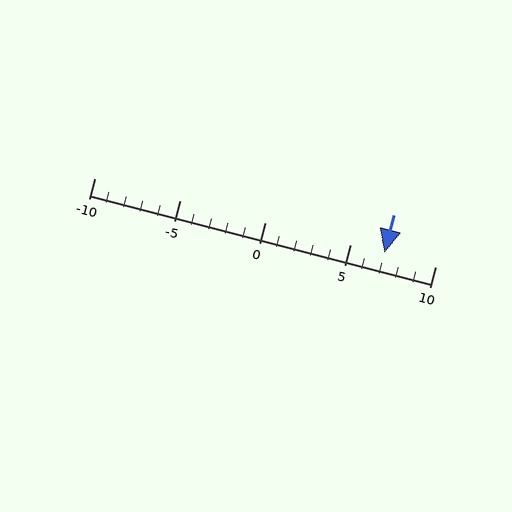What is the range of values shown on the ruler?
The ruler shows values from -10 to 10.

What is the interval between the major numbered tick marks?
The major tick marks are spaced 5 units apart.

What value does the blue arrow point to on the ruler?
The blue arrow points to approximately 7.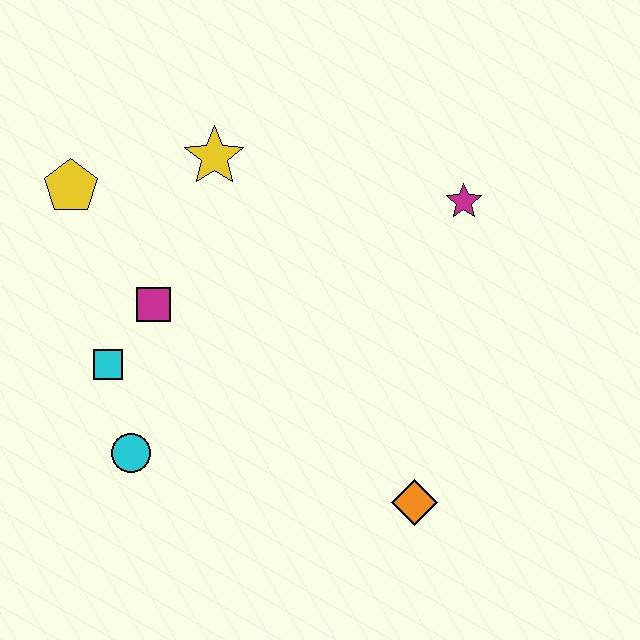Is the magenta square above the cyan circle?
Yes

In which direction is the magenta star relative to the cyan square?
The magenta star is to the right of the cyan square.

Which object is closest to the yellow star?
The yellow pentagon is closest to the yellow star.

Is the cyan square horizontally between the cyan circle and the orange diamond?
No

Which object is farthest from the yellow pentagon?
The orange diamond is farthest from the yellow pentagon.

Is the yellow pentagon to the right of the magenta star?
No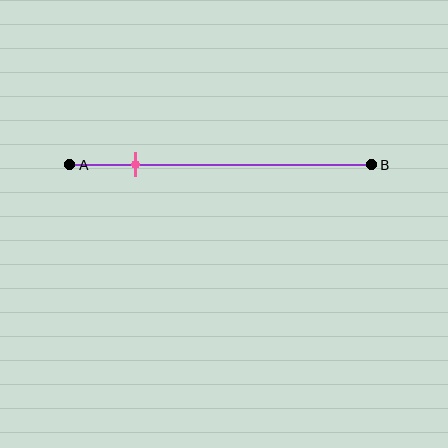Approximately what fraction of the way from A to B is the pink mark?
The pink mark is approximately 20% of the way from A to B.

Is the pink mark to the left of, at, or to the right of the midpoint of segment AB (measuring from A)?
The pink mark is to the left of the midpoint of segment AB.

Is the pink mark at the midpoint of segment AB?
No, the mark is at about 20% from A, not at the 50% midpoint.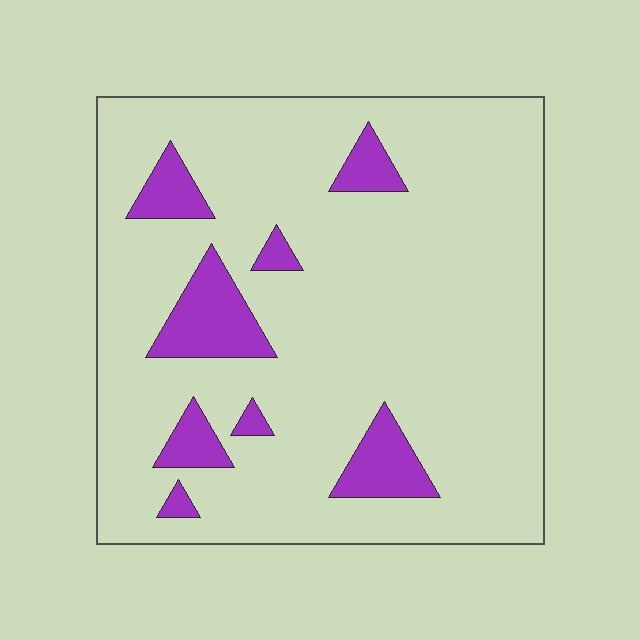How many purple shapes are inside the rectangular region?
8.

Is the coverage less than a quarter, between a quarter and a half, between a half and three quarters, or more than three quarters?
Less than a quarter.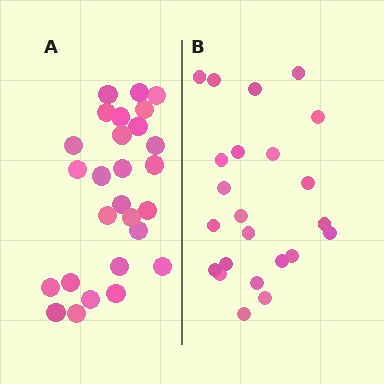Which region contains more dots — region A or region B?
Region A (the left region) has more dots.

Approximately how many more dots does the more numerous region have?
Region A has about 4 more dots than region B.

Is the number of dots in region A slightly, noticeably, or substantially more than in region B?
Region A has only slightly more — the two regions are fairly close. The ratio is roughly 1.2 to 1.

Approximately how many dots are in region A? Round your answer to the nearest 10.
About 30 dots. (The exact count is 27, which rounds to 30.)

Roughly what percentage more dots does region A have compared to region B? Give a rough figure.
About 15% more.